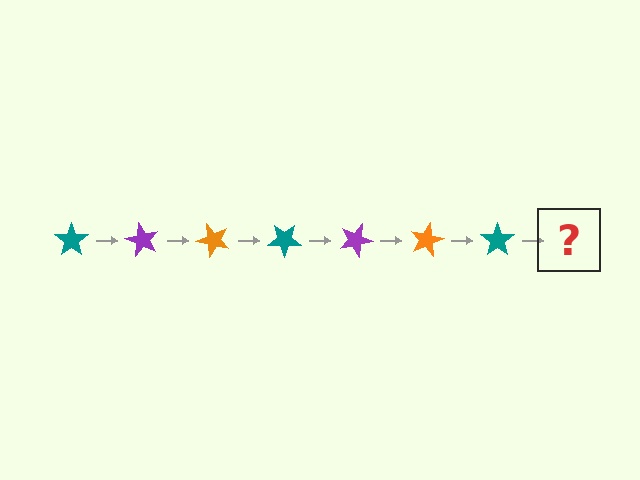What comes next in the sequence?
The next element should be a purple star, rotated 420 degrees from the start.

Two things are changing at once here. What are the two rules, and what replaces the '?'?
The two rules are that it rotates 60 degrees each step and the color cycles through teal, purple, and orange. The '?' should be a purple star, rotated 420 degrees from the start.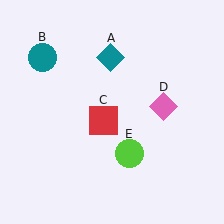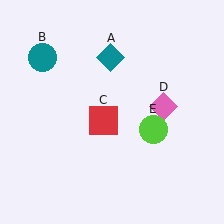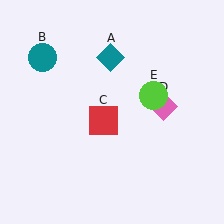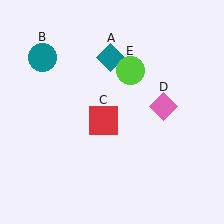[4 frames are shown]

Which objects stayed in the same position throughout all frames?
Teal diamond (object A) and teal circle (object B) and red square (object C) and pink diamond (object D) remained stationary.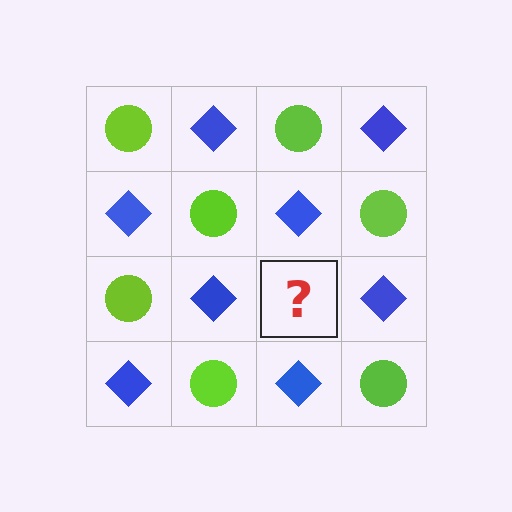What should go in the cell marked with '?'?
The missing cell should contain a lime circle.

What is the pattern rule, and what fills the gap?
The rule is that it alternates lime circle and blue diamond in a checkerboard pattern. The gap should be filled with a lime circle.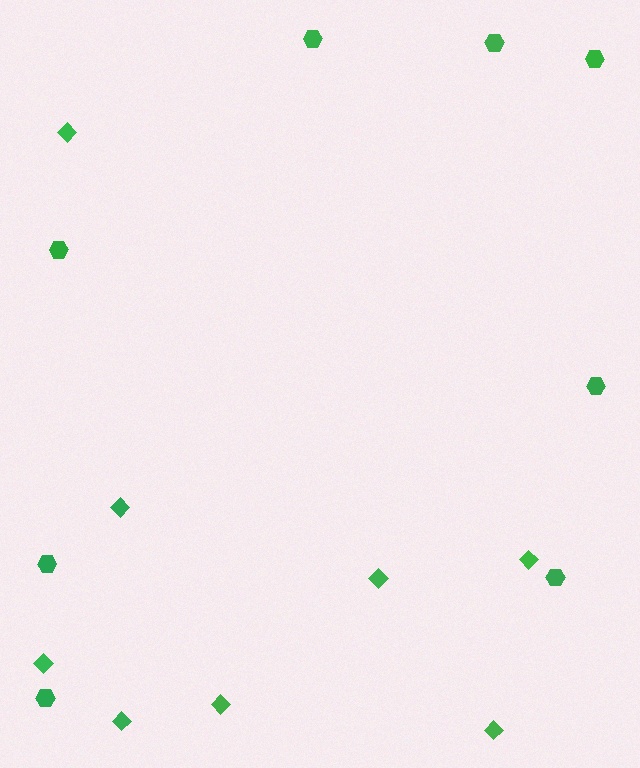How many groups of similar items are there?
There are 2 groups: one group of diamonds (8) and one group of hexagons (8).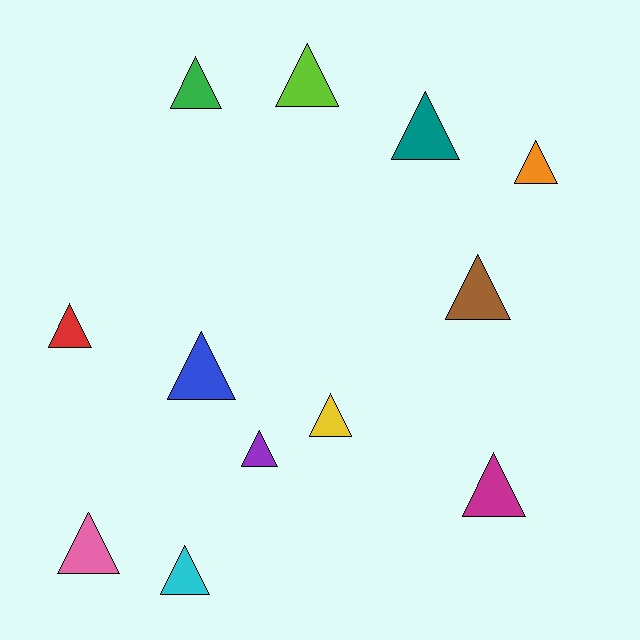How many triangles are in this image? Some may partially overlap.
There are 12 triangles.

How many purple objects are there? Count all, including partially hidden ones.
There is 1 purple object.